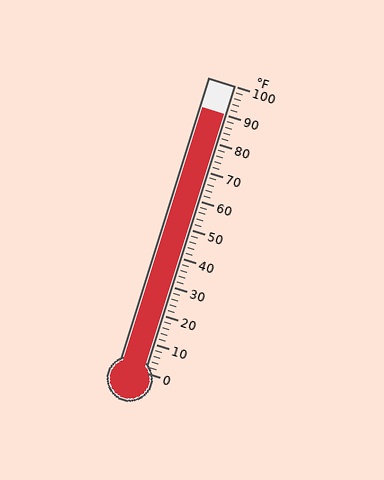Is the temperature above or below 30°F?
The temperature is above 30°F.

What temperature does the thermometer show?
The thermometer shows approximately 90°F.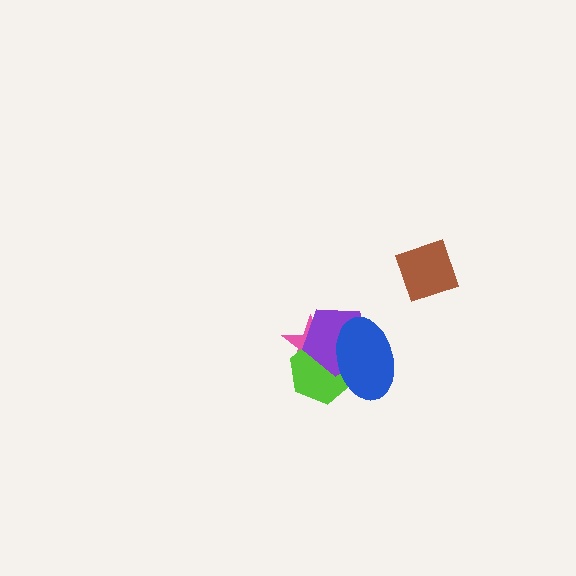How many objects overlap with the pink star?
3 objects overlap with the pink star.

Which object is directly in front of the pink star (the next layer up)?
The lime hexagon is directly in front of the pink star.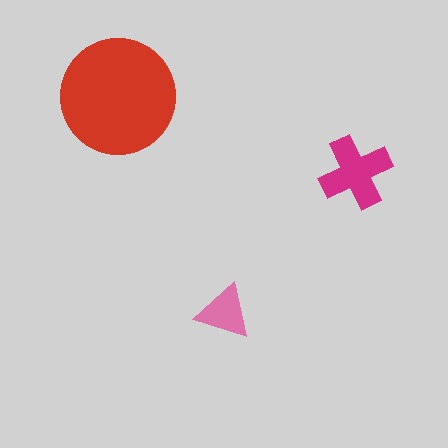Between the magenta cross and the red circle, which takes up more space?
The red circle.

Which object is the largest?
The red circle.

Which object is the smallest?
The pink triangle.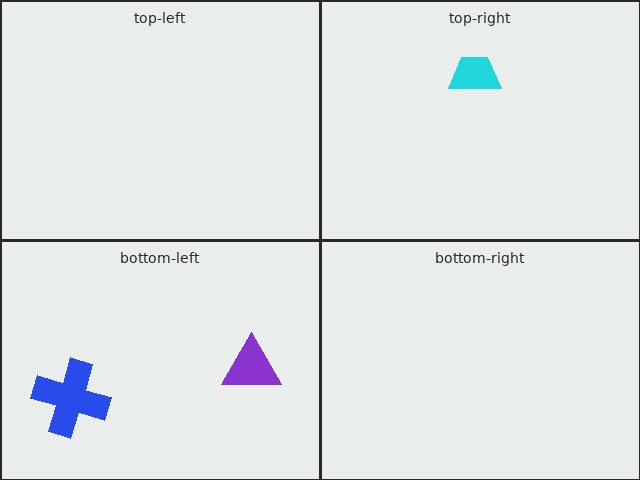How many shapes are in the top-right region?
1.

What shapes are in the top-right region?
The cyan trapezoid.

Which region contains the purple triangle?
The bottom-left region.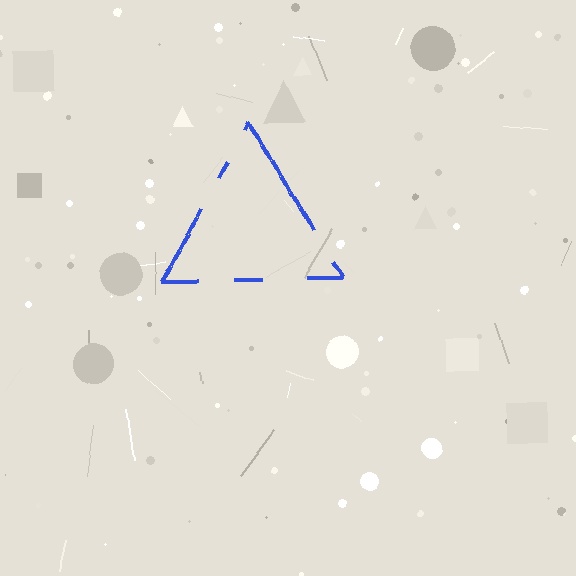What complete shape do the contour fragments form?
The contour fragments form a triangle.